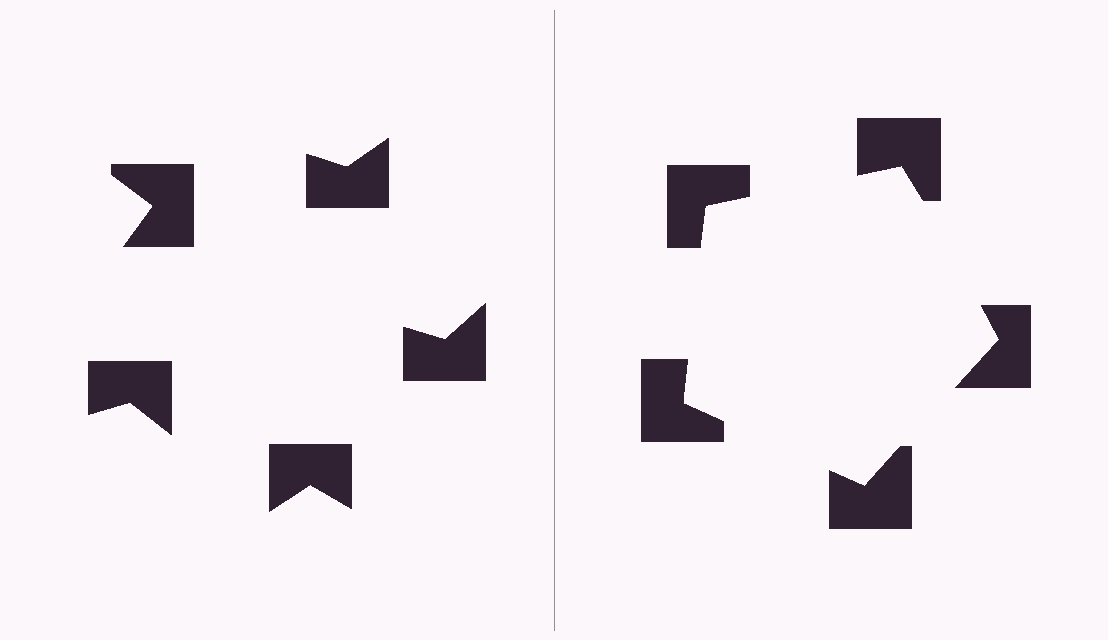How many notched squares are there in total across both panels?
10 — 5 on each side.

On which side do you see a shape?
An illusory pentagon appears on the right side. On the left side the wedge cuts are rotated, so no coherent shape forms.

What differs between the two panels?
The notched squares are positioned identically on both sides; only the wedge orientations differ. On the right they align to a pentagon; on the left they are misaligned.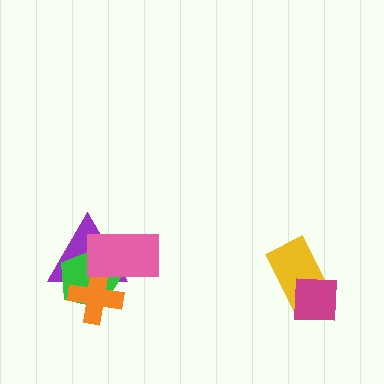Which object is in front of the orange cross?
The pink rectangle is in front of the orange cross.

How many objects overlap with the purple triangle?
3 objects overlap with the purple triangle.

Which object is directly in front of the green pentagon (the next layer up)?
The orange cross is directly in front of the green pentagon.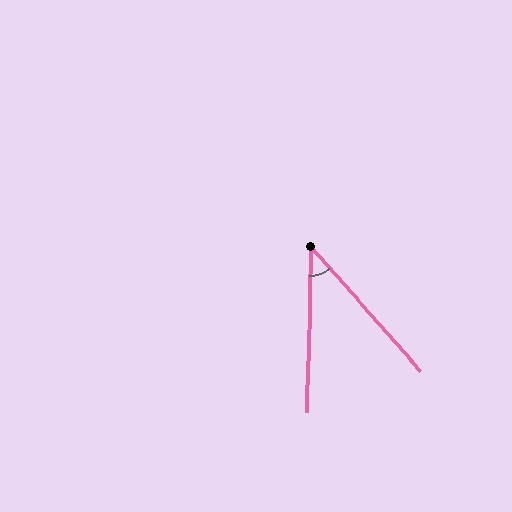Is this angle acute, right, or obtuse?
It is acute.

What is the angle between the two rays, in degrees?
Approximately 43 degrees.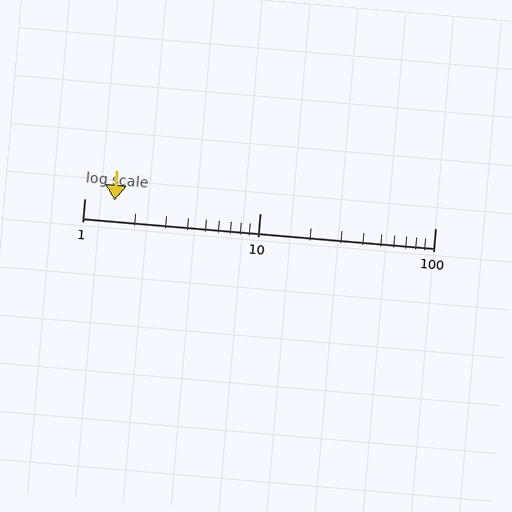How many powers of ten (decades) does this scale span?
The scale spans 2 decades, from 1 to 100.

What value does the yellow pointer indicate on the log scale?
The pointer indicates approximately 1.5.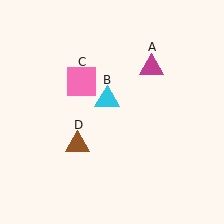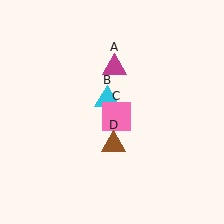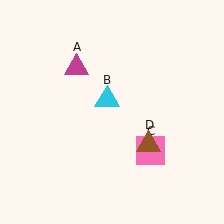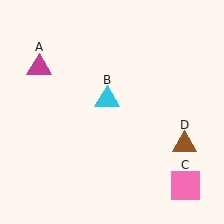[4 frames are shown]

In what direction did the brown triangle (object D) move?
The brown triangle (object D) moved right.